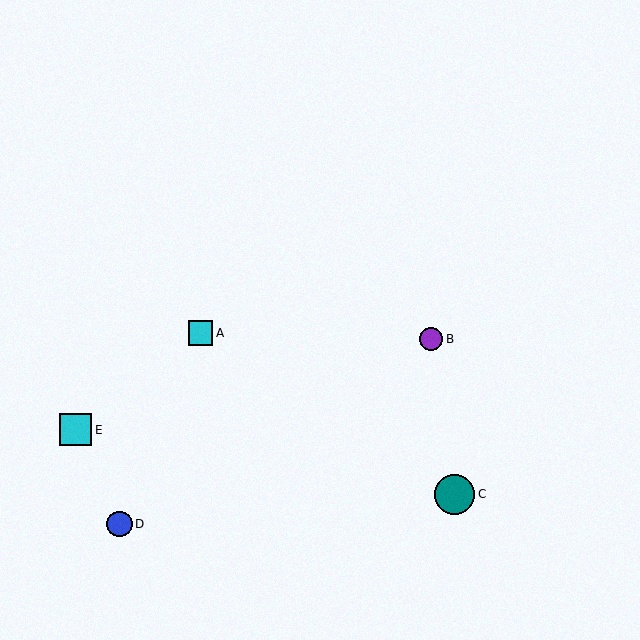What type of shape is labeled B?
Shape B is a purple circle.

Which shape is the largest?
The teal circle (labeled C) is the largest.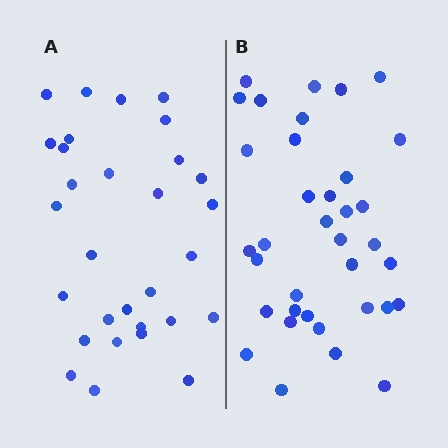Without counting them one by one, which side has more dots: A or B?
Region B (the right region) has more dots.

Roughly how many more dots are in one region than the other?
Region B has about 6 more dots than region A.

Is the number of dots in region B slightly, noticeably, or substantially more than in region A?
Region B has only slightly more — the two regions are fairly close. The ratio is roughly 1.2 to 1.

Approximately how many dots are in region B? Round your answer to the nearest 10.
About 40 dots. (The exact count is 36, which rounds to 40.)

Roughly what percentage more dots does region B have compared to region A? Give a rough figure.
About 20% more.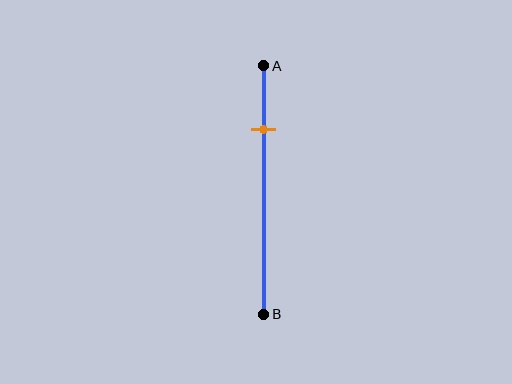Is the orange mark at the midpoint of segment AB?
No, the mark is at about 25% from A, not at the 50% midpoint.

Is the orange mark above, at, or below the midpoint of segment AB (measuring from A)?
The orange mark is above the midpoint of segment AB.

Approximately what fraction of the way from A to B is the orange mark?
The orange mark is approximately 25% of the way from A to B.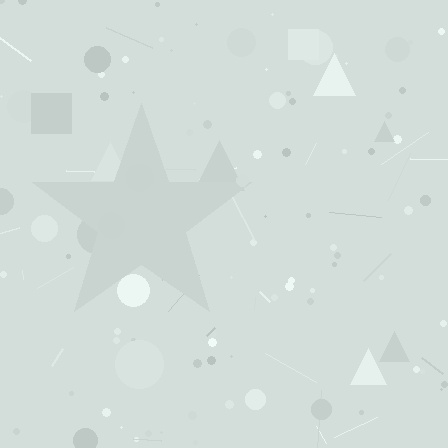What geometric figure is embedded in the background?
A star is embedded in the background.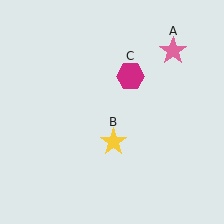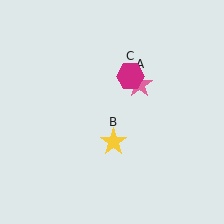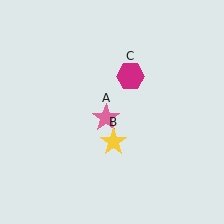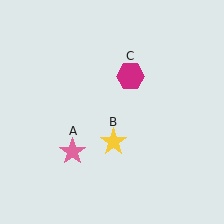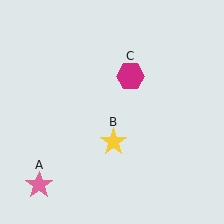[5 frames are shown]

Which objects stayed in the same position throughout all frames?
Yellow star (object B) and magenta hexagon (object C) remained stationary.